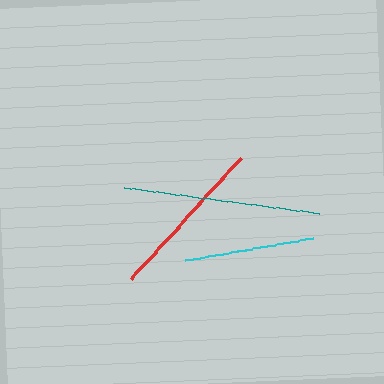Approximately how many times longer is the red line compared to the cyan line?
The red line is approximately 1.3 times the length of the cyan line.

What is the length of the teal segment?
The teal segment is approximately 196 pixels long.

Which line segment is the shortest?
The cyan line is the shortest at approximately 130 pixels.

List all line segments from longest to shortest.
From longest to shortest: teal, red, cyan.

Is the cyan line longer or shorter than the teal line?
The teal line is longer than the cyan line.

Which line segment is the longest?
The teal line is the longest at approximately 196 pixels.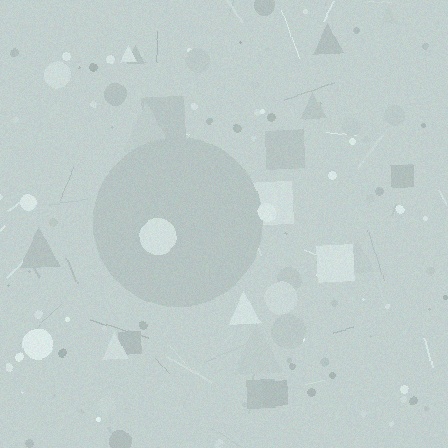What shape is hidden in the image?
A circle is hidden in the image.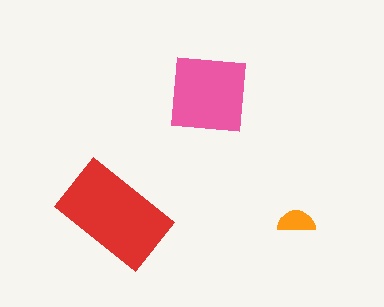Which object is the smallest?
The orange semicircle.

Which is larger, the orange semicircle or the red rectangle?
The red rectangle.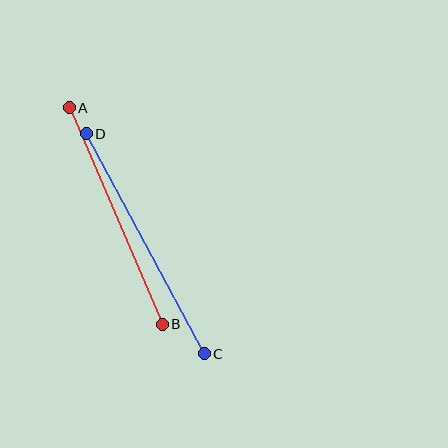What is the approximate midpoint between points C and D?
The midpoint is at approximately (145, 244) pixels.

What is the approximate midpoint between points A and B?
The midpoint is at approximately (116, 216) pixels.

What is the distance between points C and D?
The distance is approximately 250 pixels.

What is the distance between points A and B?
The distance is approximately 235 pixels.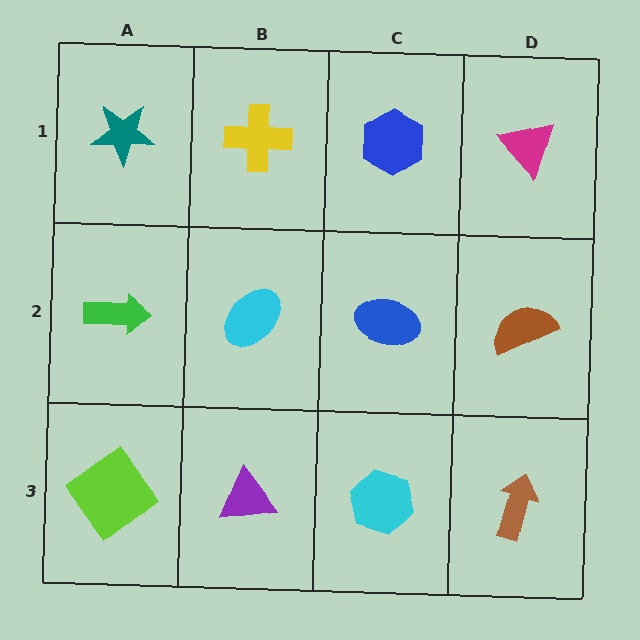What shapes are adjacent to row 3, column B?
A cyan ellipse (row 2, column B), a lime diamond (row 3, column A), a cyan hexagon (row 3, column C).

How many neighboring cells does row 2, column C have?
4.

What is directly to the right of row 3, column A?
A purple triangle.